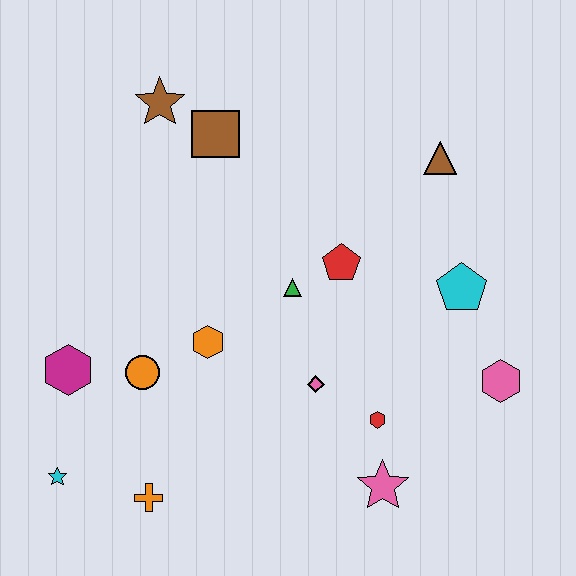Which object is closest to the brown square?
The brown star is closest to the brown square.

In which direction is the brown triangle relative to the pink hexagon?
The brown triangle is above the pink hexagon.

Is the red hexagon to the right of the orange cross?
Yes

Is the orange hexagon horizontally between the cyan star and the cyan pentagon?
Yes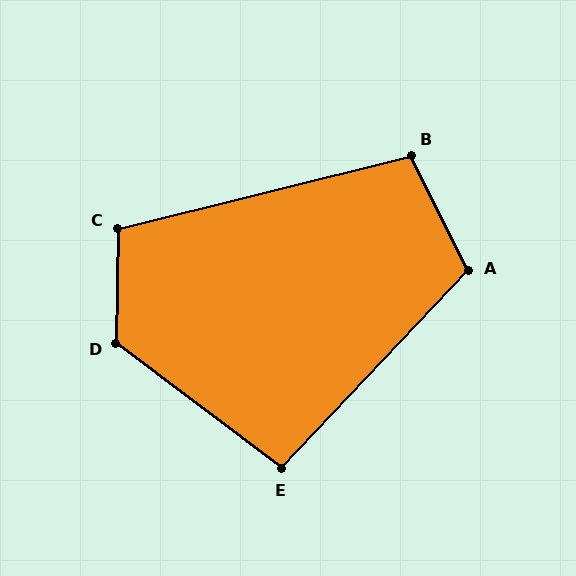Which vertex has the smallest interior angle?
E, at approximately 96 degrees.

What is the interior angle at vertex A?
Approximately 110 degrees (obtuse).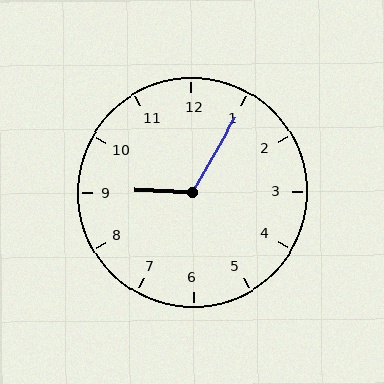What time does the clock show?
9:05.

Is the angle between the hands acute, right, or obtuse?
It is obtuse.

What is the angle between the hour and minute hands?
Approximately 118 degrees.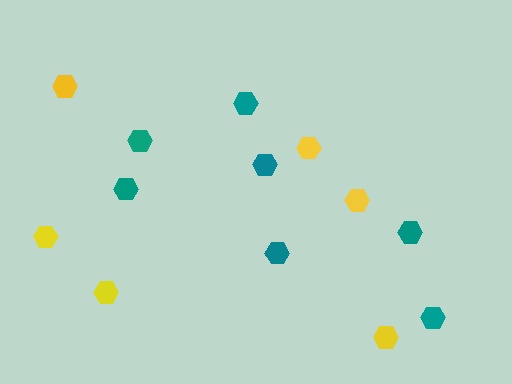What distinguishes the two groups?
There are 2 groups: one group of yellow hexagons (6) and one group of teal hexagons (7).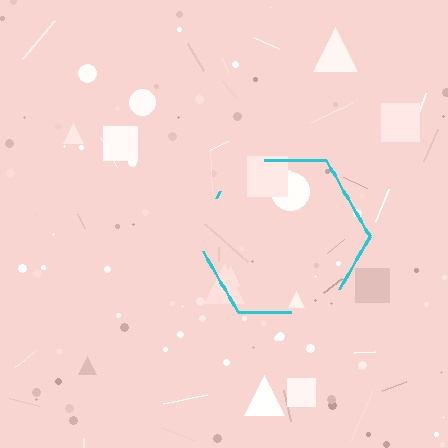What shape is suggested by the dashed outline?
The dashed outline suggests a hexagon.